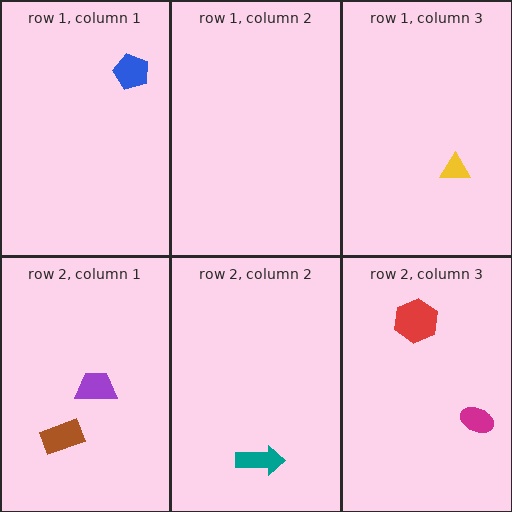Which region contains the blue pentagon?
The row 1, column 1 region.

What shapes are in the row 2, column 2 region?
The teal arrow.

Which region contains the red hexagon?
The row 2, column 3 region.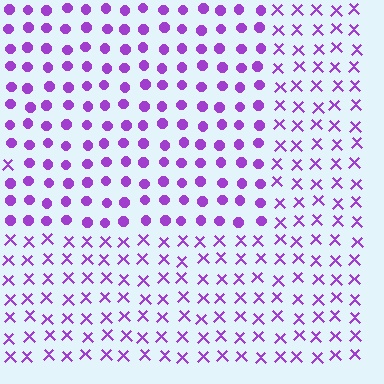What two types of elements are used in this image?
The image uses circles inside the rectangle region and X marks outside it.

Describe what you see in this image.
The image is filled with small purple elements arranged in a uniform grid. A rectangle-shaped region contains circles, while the surrounding area contains X marks. The boundary is defined purely by the change in element shape.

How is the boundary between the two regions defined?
The boundary is defined by a change in element shape: circles inside vs. X marks outside. All elements share the same color and spacing.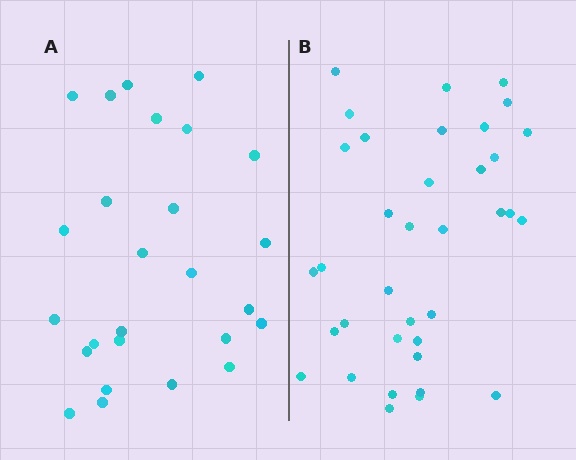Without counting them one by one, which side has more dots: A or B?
Region B (the right region) has more dots.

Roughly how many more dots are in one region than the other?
Region B has roughly 10 or so more dots than region A.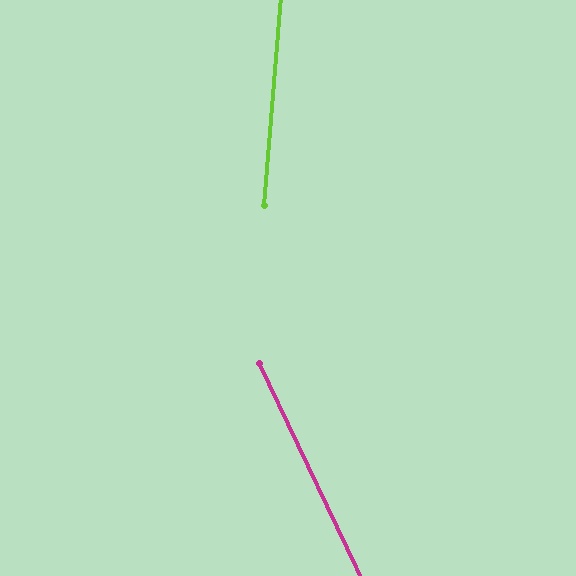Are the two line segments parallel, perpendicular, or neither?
Neither parallel nor perpendicular — they differ by about 30°.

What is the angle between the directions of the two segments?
Approximately 30 degrees.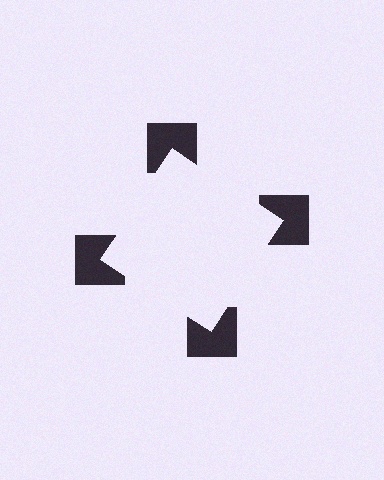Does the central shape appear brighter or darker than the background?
It typically appears slightly brighter than the background, even though no actual brightness change is drawn.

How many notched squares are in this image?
There are 4 — one at each vertex of the illusory square.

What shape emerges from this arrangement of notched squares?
An illusory square — its edges are inferred from the aligned wedge cuts in the notched squares, not physically drawn.